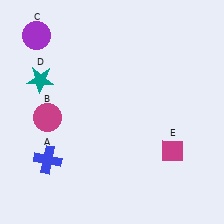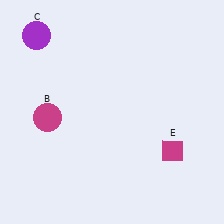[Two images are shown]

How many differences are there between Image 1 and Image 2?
There are 2 differences between the two images.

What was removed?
The blue cross (A), the teal star (D) were removed in Image 2.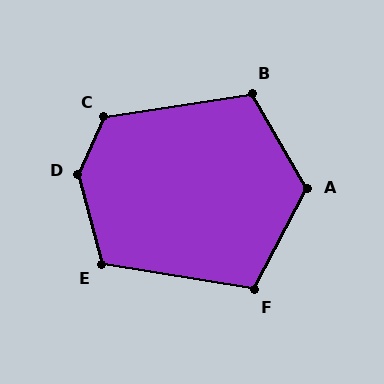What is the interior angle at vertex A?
Approximately 122 degrees (obtuse).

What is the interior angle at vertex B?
Approximately 111 degrees (obtuse).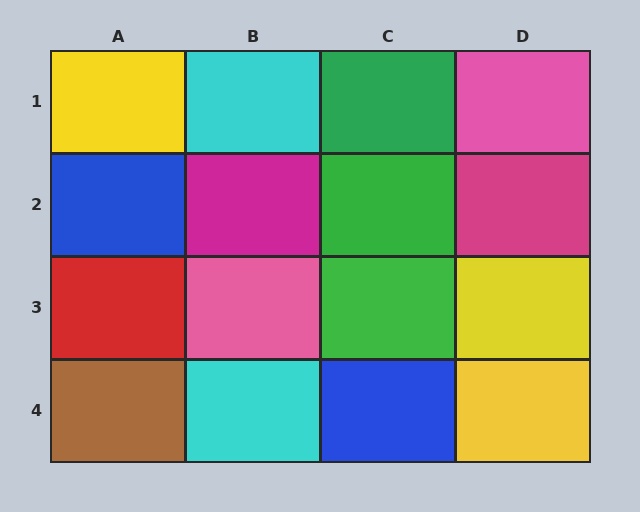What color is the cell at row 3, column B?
Pink.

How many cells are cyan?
2 cells are cyan.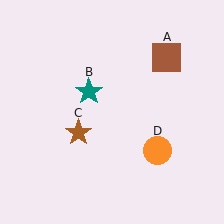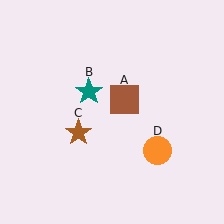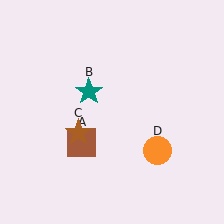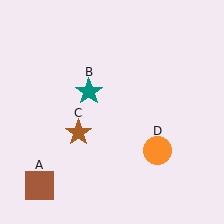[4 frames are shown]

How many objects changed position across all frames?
1 object changed position: brown square (object A).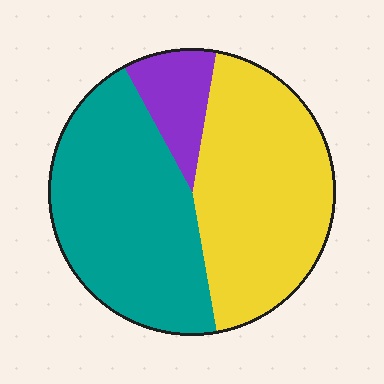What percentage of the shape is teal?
Teal covers around 45% of the shape.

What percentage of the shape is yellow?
Yellow takes up between a third and a half of the shape.